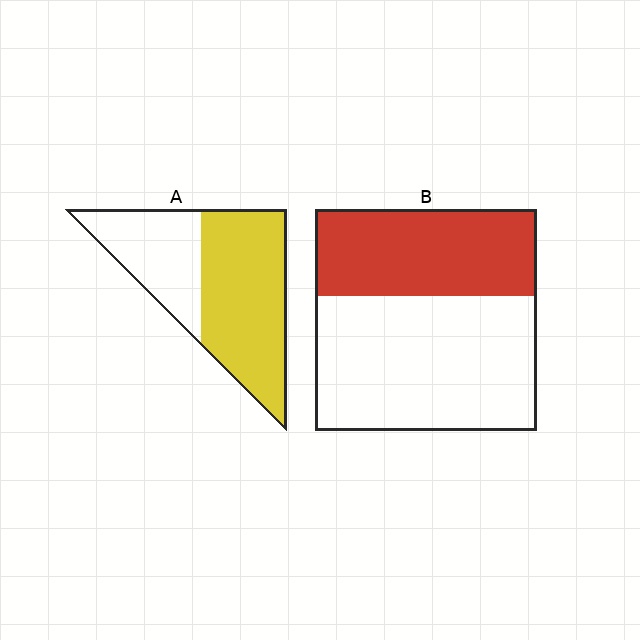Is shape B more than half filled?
No.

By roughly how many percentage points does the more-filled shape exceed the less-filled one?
By roughly 25 percentage points (A over B).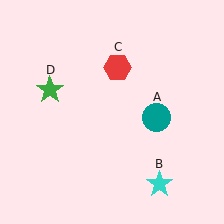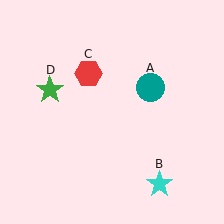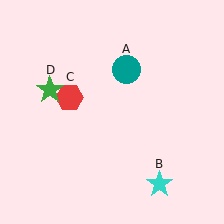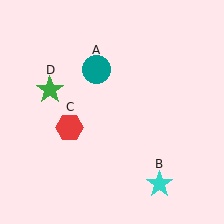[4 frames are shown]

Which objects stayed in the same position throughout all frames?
Cyan star (object B) and green star (object D) remained stationary.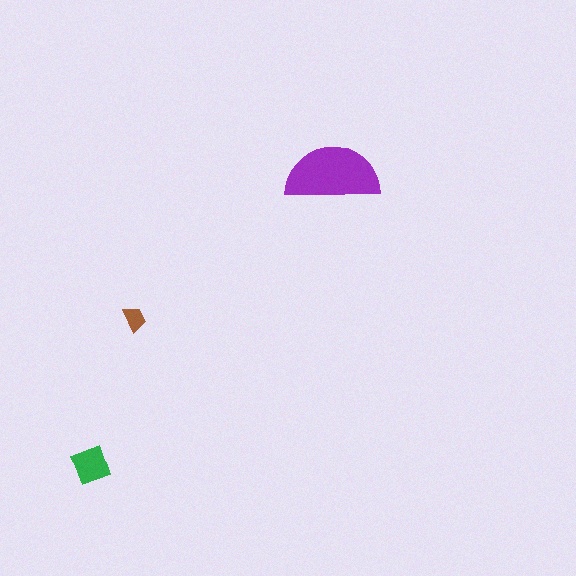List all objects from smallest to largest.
The brown trapezoid, the green diamond, the purple semicircle.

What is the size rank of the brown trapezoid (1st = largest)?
3rd.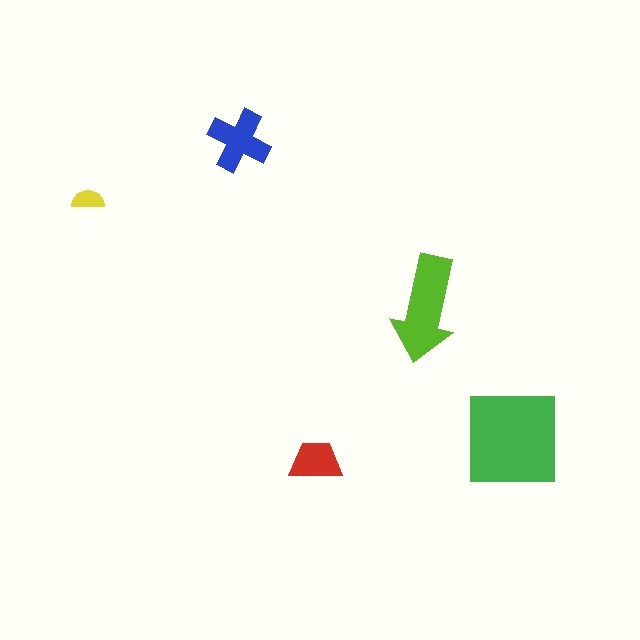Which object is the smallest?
The yellow semicircle.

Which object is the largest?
The green square.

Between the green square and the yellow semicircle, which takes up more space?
The green square.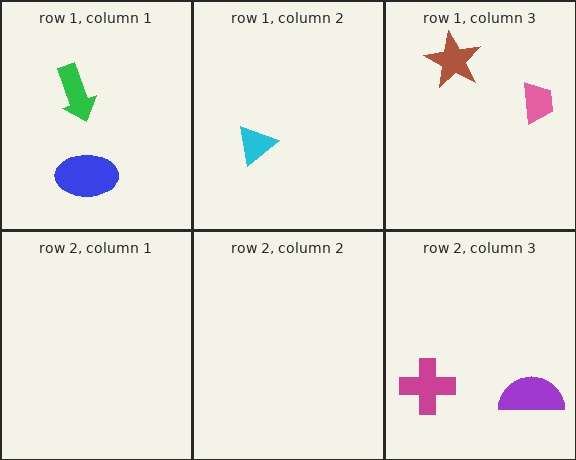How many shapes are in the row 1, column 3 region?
2.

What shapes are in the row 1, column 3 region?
The pink trapezoid, the brown star.